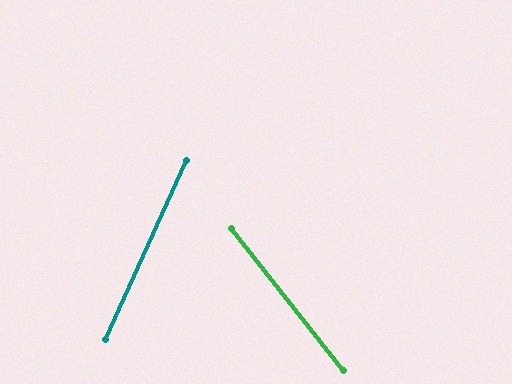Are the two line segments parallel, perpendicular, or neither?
Neither parallel nor perpendicular — they differ by about 63°.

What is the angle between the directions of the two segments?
Approximately 63 degrees.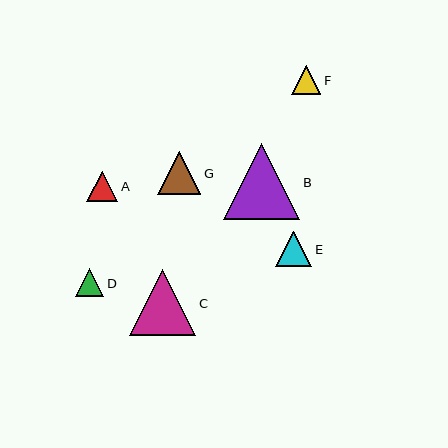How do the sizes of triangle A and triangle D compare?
Triangle A and triangle D are approximately the same size.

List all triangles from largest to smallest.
From largest to smallest: B, C, G, E, A, F, D.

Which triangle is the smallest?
Triangle D is the smallest with a size of approximately 28 pixels.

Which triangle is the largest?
Triangle B is the largest with a size of approximately 76 pixels.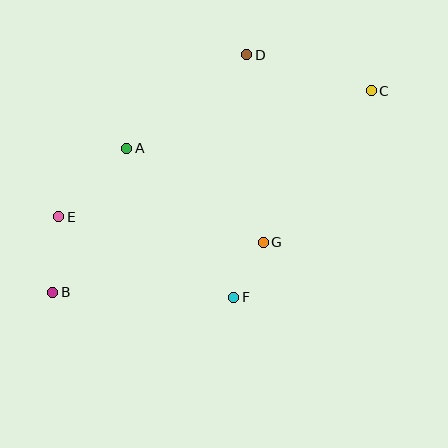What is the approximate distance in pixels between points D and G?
The distance between D and G is approximately 188 pixels.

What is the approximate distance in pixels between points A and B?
The distance between A and B is approximately 162 pixels.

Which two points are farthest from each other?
Points B and C are farthest from each other.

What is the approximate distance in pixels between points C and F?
The distance between C and F is approximately 248 pixels.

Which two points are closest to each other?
Points F and G are closest to each other.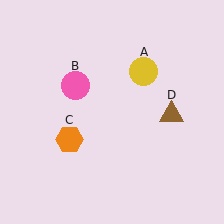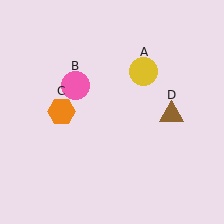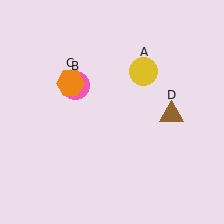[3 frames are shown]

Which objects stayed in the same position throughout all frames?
Yellow circle (object A) and pink circle (object B) and brown triangle (object D) remained stationary.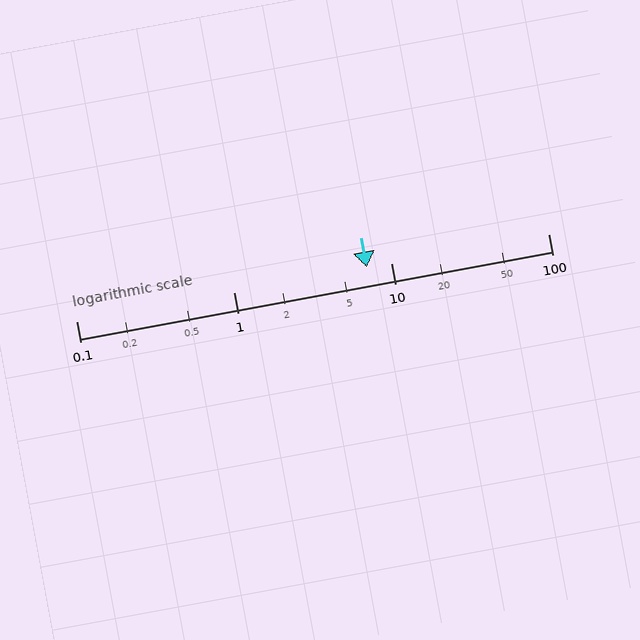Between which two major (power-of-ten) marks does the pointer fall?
The pointer is between 1 and 10.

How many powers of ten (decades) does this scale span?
The scale spans 3 decades, from 0.1 to 100.